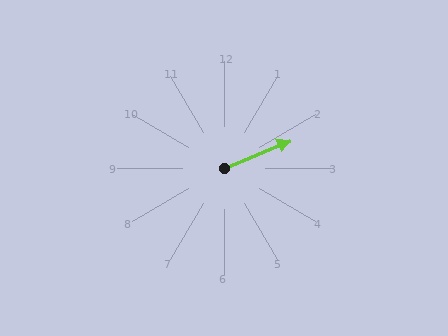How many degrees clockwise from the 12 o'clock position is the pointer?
Approximately 67 degrees.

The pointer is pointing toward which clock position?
Roughly 2 o'clock.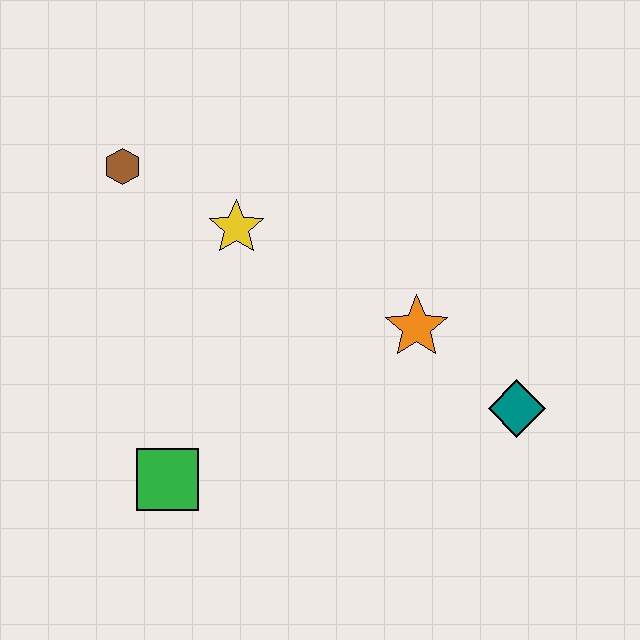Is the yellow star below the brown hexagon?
Yes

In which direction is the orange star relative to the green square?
The orange star is to the right of the green square.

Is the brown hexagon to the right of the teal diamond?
No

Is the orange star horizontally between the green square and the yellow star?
No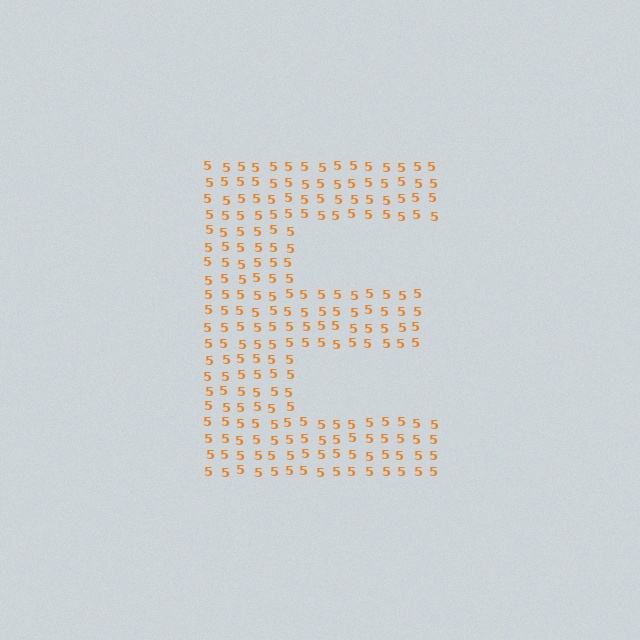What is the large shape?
The large shape is the letter E.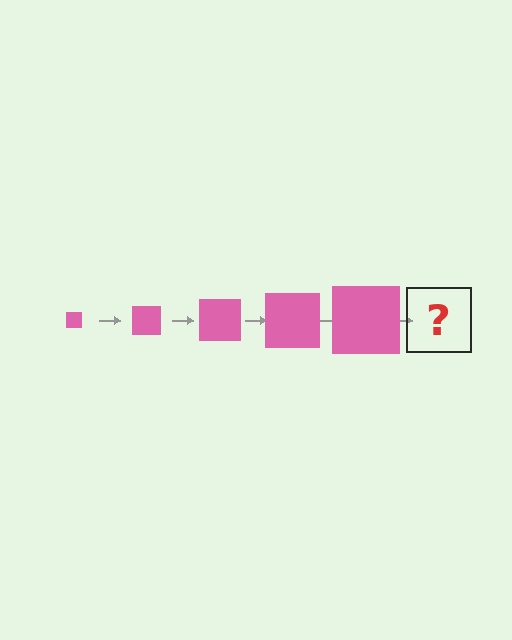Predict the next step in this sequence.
The next step is a pink square, larger than the previous one.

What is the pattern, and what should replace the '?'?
The pattern is that the square gets progressively larger each step. The '?' should be a pink square, larger than the previous one.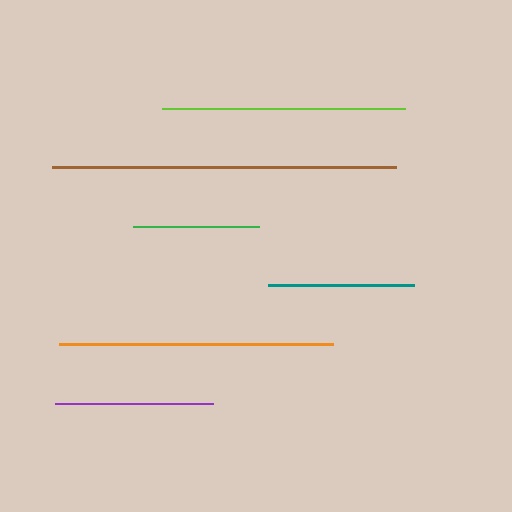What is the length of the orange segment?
The orange segment is approximately 274 pixels long.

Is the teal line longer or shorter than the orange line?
The orange line is longer than the teal line.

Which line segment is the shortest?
The green line is the shortest at approximately 126 pixels.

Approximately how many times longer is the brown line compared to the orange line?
The brown line is approximately 1.3 times the length of the orange line.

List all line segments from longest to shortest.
From longest to shortest: brown, orange, lime, purple, teal, green.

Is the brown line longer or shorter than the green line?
The brown line is longer than the green line.